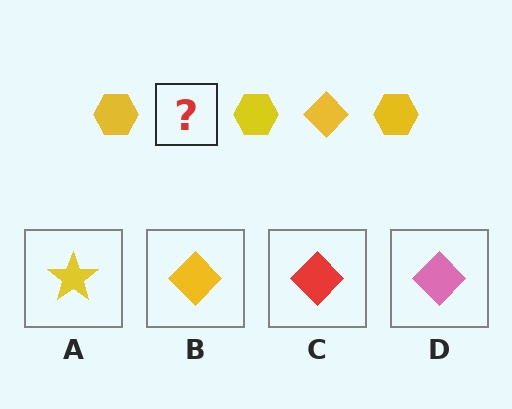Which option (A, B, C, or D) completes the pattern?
B.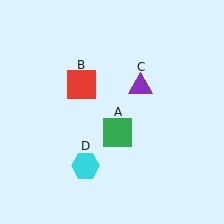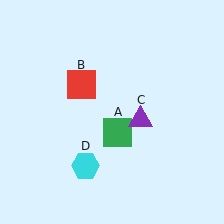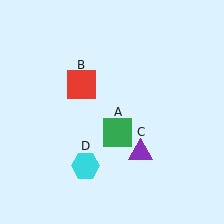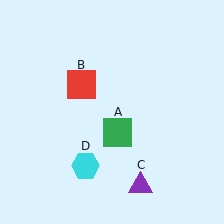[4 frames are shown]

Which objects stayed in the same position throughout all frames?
Green square (object A) and red square (object B) and cyan hexagon (object D) remained stationary.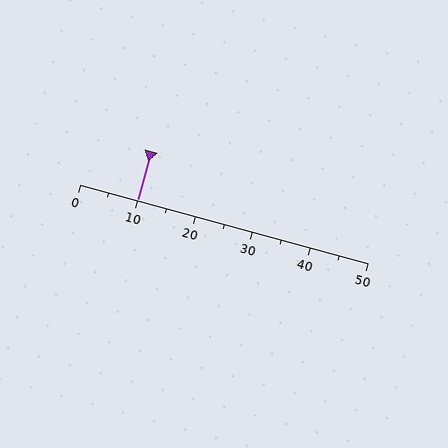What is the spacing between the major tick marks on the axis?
The major ticks are spaced 10 apart.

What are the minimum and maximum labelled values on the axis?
The axis runs from 0 to 50.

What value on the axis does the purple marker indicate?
The marker indicates approximately 10.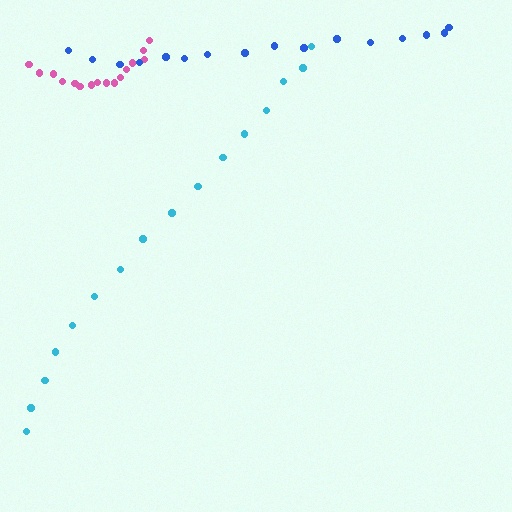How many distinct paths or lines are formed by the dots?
There are 3 distinct paths.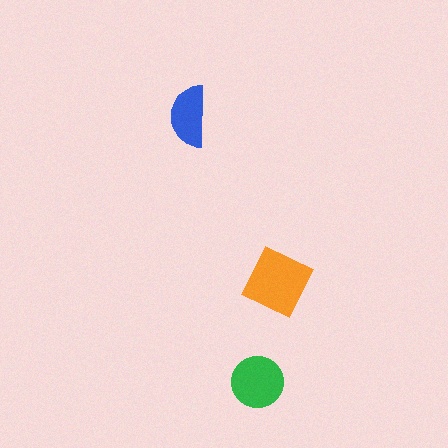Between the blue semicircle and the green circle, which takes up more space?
The green circle.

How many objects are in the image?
There are 3 objects in the image.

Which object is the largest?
The orange diamond.